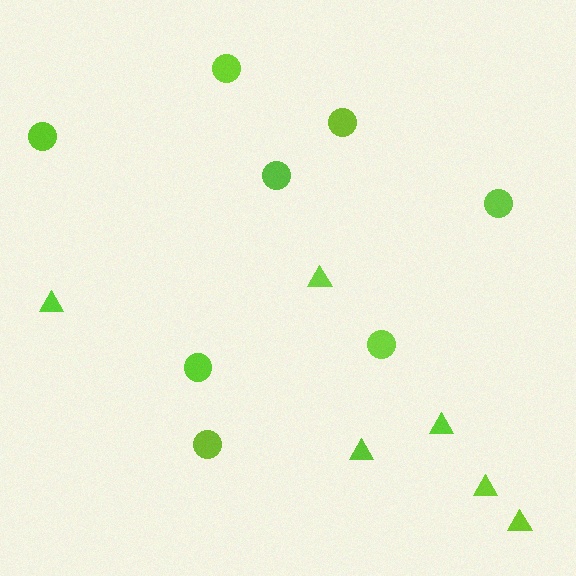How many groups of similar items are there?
There are 2 groups: one group of triangles (6) and one group of circles (8).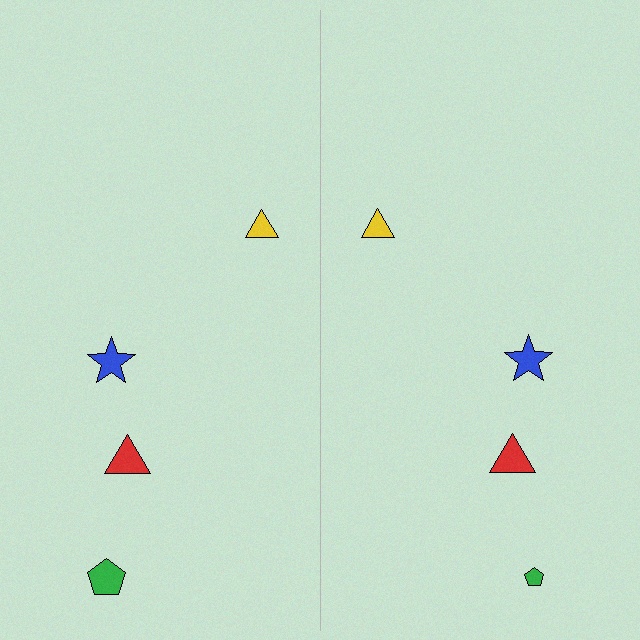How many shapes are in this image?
There are 8 shapes in this image.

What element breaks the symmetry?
The green pentagon on the right side has a different size than its mirror counterpart.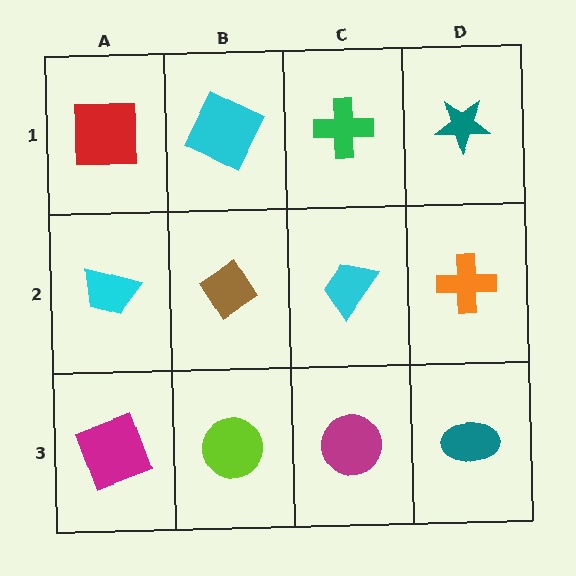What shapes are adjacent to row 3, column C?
A cyan trapezoid (row 2, column C), a lime circle (row 3, column B), a teal ellipse (row 3, column D).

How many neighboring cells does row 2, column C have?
4.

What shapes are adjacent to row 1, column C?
A cyan trapezoid (row 2, column C), a cyan square (row 1, column B), a teal star (row 1, column D).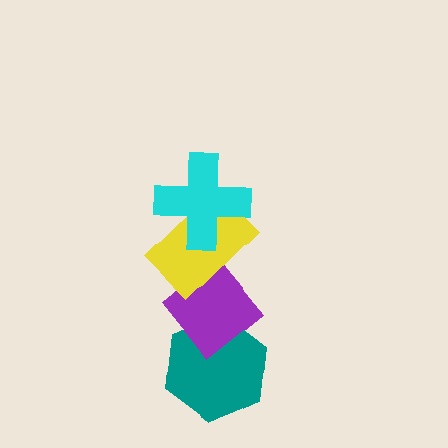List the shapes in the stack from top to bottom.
From top to bottom: the cyan cross, the yellow rectangle, the purple diamond, the teal hexagon.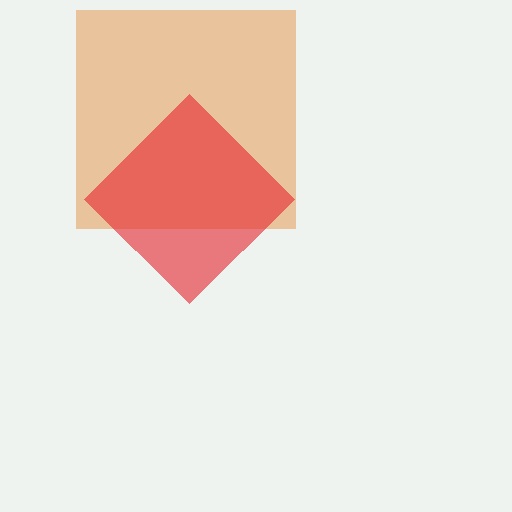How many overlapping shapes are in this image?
There are 2 overlapping shapes in the image.